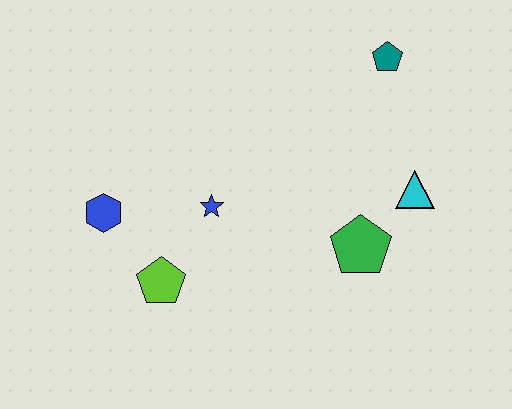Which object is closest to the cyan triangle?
The green pentagon is closest to the cyan triangle.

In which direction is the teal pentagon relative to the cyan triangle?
The teal pentagon is above the cyan triangle.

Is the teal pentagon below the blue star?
No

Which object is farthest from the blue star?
The teal pentagon is farthest from the blue star.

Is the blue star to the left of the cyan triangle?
Yes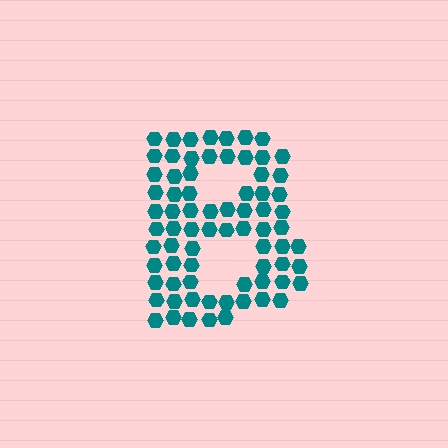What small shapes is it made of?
It is made of small hexagons.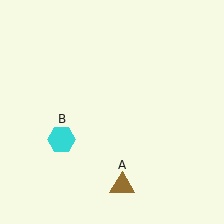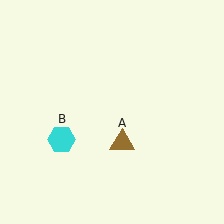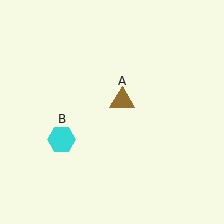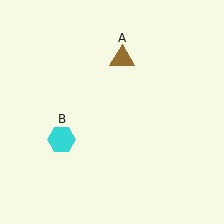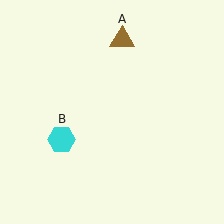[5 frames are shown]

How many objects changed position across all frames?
1 object changed position: brown triangle (object A).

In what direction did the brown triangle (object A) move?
The brown triangle (object A) moved up.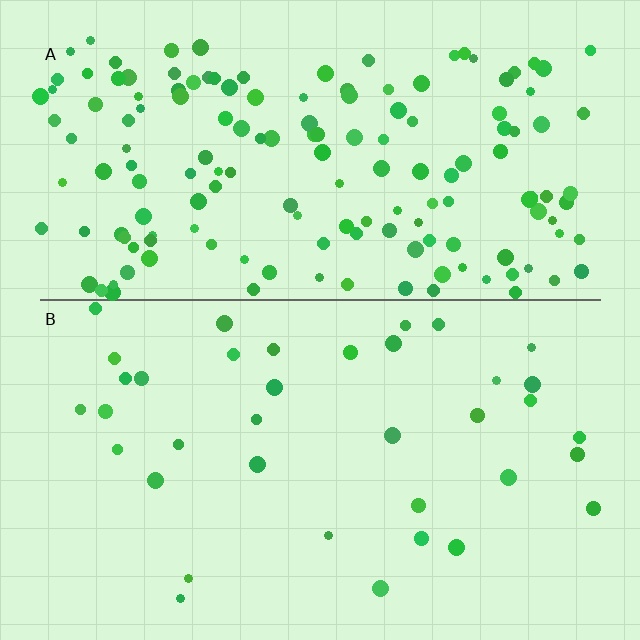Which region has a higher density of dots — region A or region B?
A (the top).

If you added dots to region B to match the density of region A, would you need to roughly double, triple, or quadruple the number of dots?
Approximately quadruple.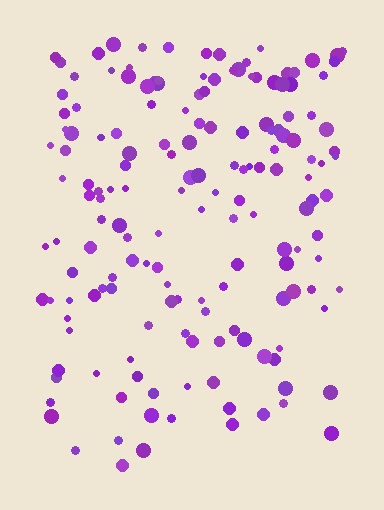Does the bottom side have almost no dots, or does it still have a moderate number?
Still a moderate number, just noticeably fewer than the top.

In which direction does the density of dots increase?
From bottom to top, with the top side densest.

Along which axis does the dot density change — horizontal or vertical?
Vertical.